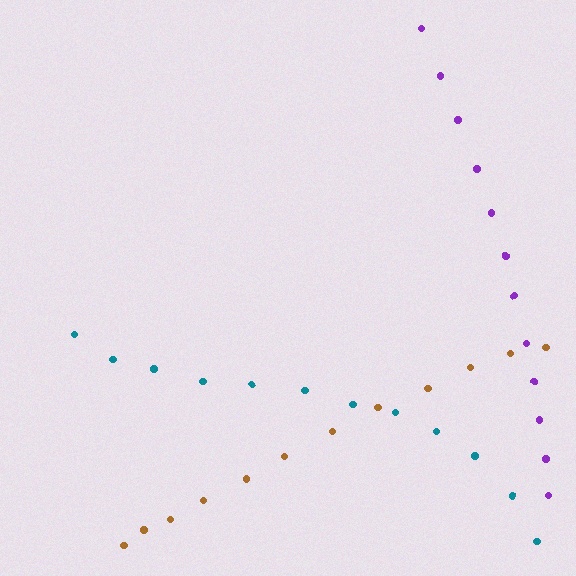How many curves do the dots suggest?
There are 3 distinct paths.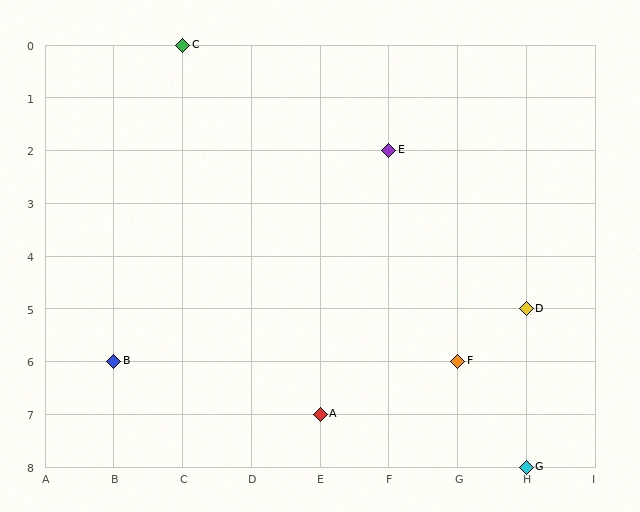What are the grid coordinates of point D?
Point D is at grid coordinates (H, 5).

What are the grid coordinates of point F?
Point F is at grid coordinates (G, 6).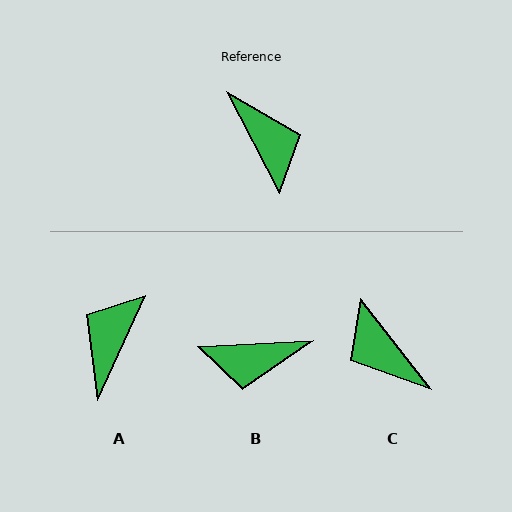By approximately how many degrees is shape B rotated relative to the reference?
Approximately 114 degrees clockwise.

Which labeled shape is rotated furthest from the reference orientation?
C, about 169 degrees away.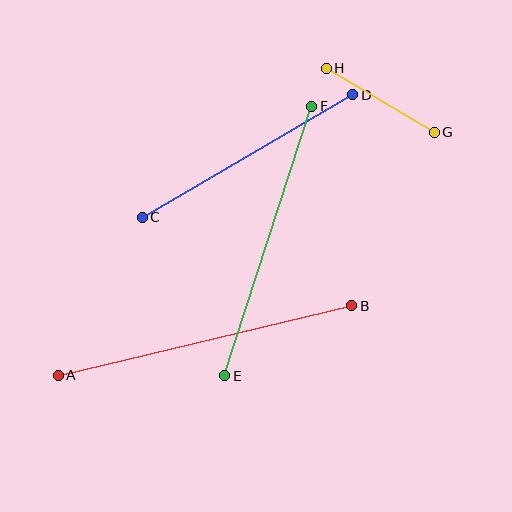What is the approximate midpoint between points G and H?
The midpoint is at approximately (380, 100) pixels.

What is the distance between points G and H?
The distance is approximately 126 pixels.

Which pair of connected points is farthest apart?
Points A and B are farthest apart.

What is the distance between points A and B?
The distance is approximately 301 pixels.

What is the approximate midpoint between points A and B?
The midpoint is at approximately (205, 341) pixels.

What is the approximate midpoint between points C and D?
The midpoint is at approximately (247, 156) pixels.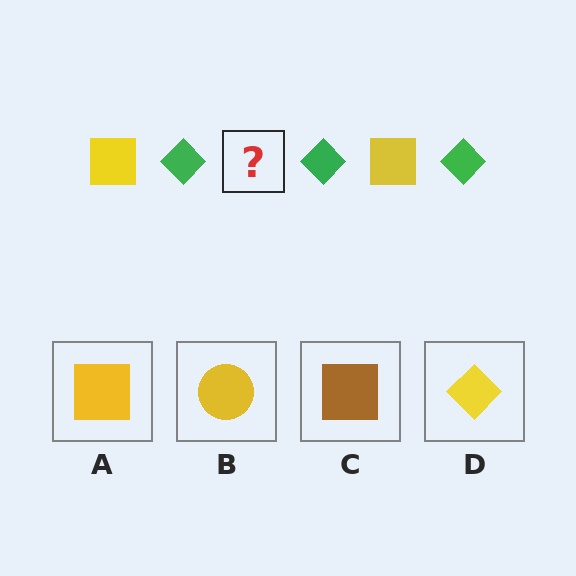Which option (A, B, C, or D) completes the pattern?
A.